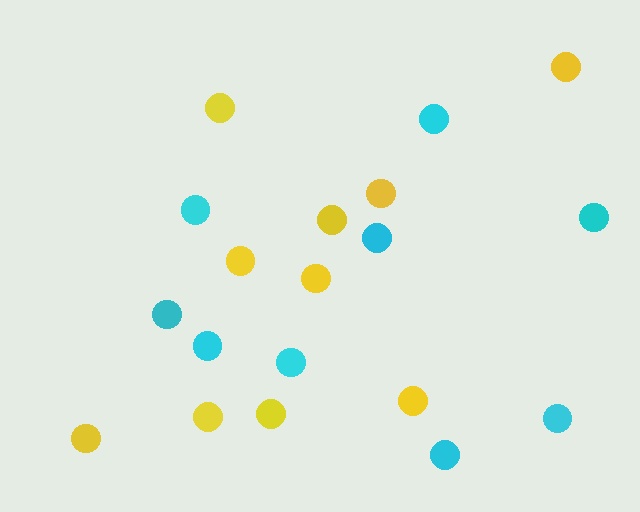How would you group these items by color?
There are 2 groups: one group of yellow circles (10) and one group of cyan circles (9).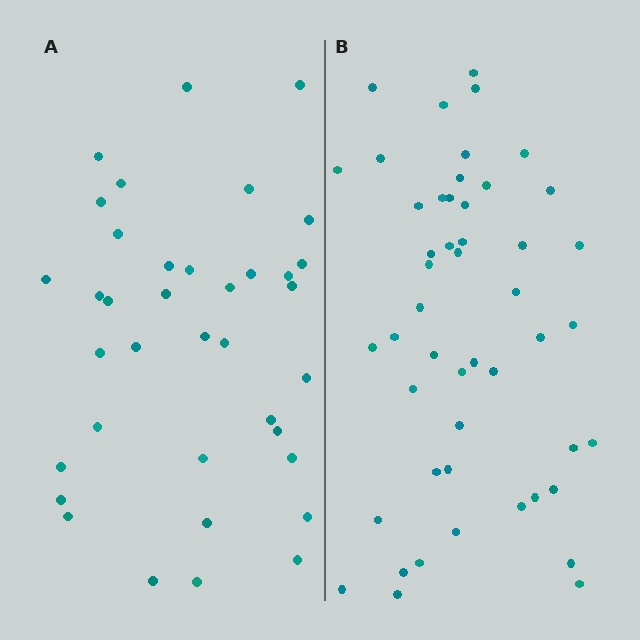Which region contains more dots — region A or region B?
Region B (the right region) has more dots.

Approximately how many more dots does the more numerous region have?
Region B has roughly 12 or so more dots than region A.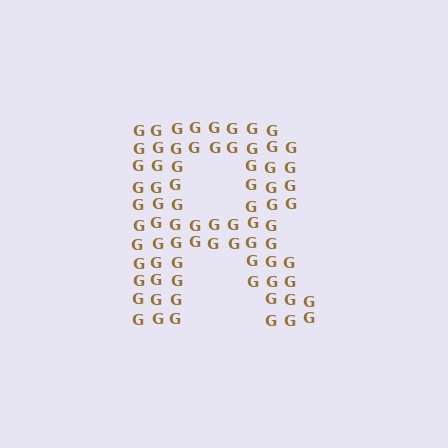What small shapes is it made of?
It is made of small letter G's.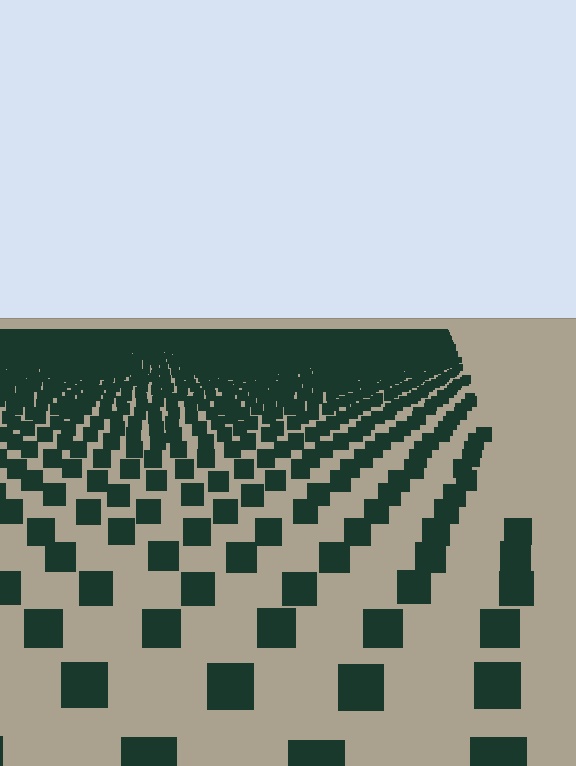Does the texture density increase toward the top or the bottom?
Density increases toward the top.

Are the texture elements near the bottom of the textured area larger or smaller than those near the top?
Larger. Near the bottom, elements are closer to the viewer and appear at a bigger on-screen size.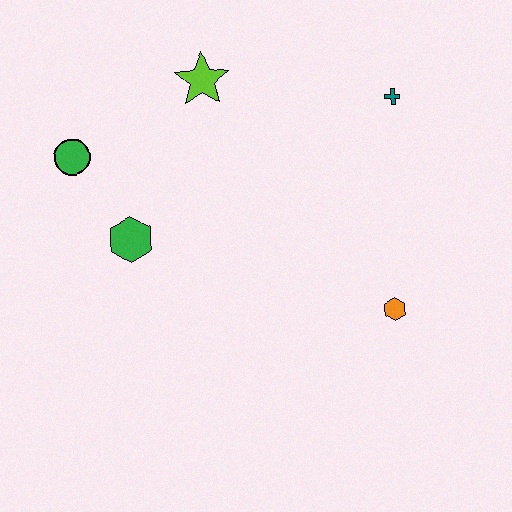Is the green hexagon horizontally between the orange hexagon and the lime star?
No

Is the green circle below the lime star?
Yes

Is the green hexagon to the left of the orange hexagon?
Yes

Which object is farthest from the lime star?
The orange hexagon is farthest from the lime star.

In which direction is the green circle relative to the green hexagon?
The green circle is above the green hexagon.